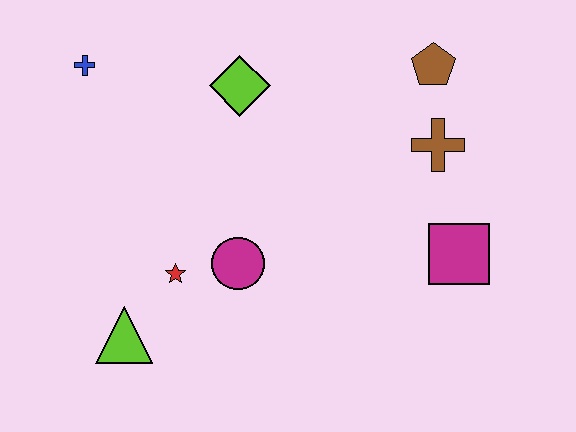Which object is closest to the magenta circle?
The red star is closest to the magenta circle.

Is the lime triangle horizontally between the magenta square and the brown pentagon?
No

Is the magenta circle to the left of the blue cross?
No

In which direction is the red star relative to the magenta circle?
The red star is to the left of the magenta circle.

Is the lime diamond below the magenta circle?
No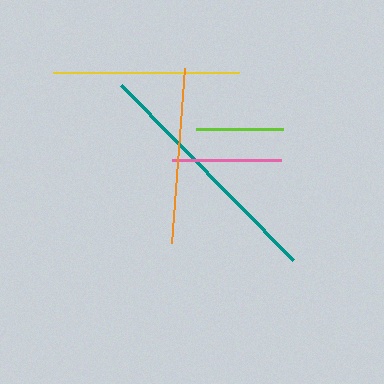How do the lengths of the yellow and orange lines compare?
The yellow and orange lines are approximately the same length.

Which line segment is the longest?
The teal line is the longest at approximately 246 pixels.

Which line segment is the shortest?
The lime line is the shortest at approximately 86 pixels.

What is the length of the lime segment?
The lime segment is approximately 86 pixels long.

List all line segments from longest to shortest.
From longest to shortest: teal, yellow, orange, pink, lime.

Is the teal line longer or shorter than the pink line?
The teal line is longer than the pink line.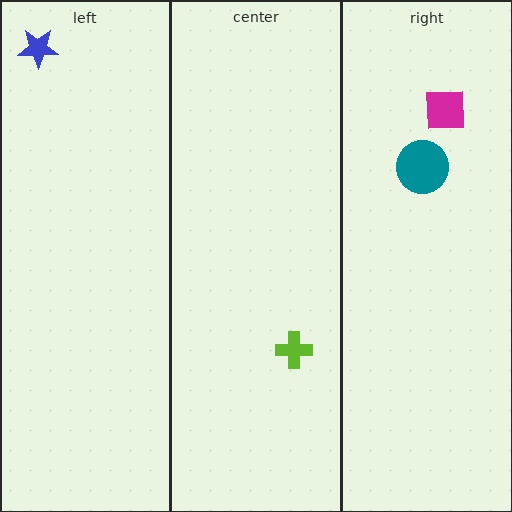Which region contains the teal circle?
The right region.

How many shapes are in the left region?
1.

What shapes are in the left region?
The blue star.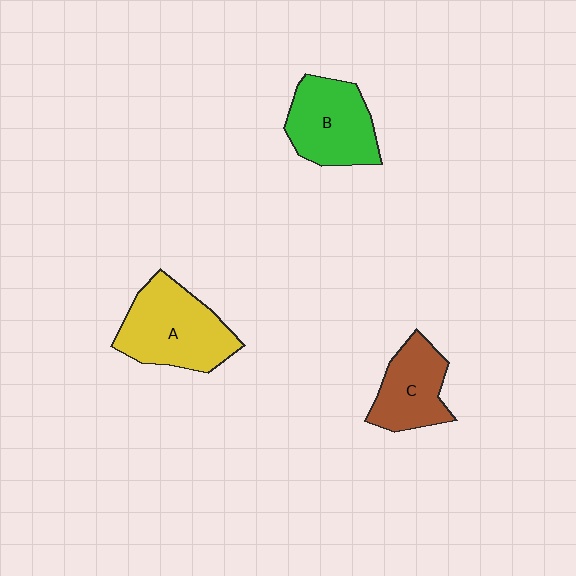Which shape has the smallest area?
Shape C (brown).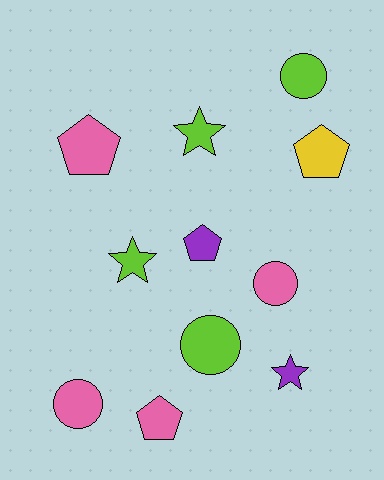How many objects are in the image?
There are 11 objects.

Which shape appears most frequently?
Pentagon, with 4 objects.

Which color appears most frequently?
Pink, with 4 objects.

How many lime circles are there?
There are 2 lime circles.